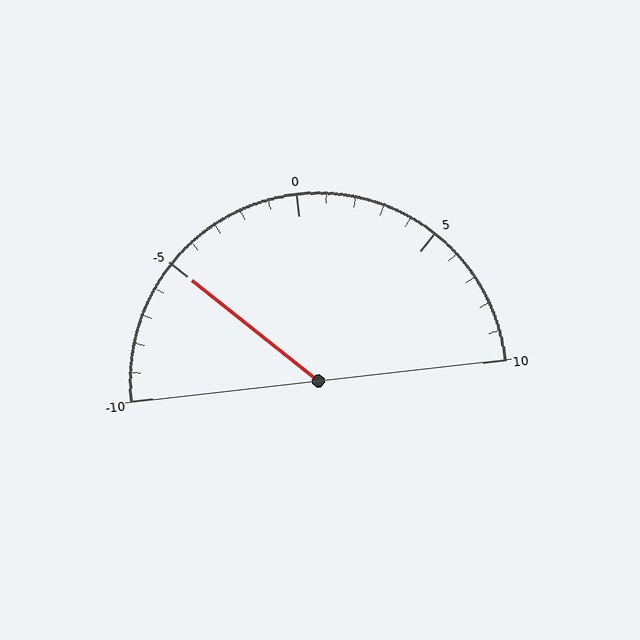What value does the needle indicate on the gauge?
The needle indicates approximately -5.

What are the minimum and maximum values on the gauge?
The gauge ranges from -10 to 10.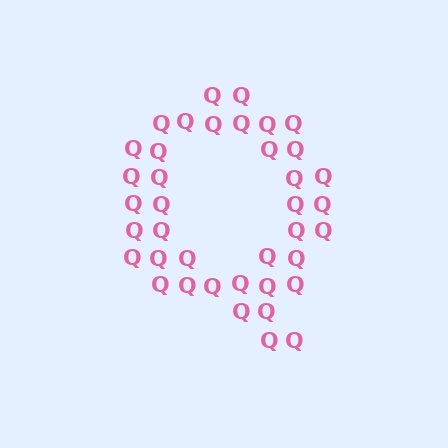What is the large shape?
The large shape is the letter Q.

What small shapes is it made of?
It is made of small letter Q's.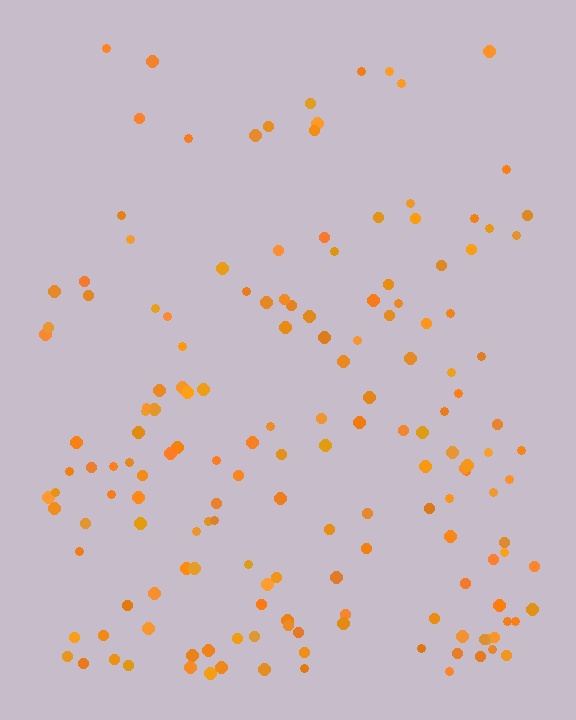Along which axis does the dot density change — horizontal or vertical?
Vertical.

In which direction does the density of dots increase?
From top to bottom, with the bottom side densest.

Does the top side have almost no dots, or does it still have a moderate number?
Still a moderate number, just noticeably fewer than the bottom.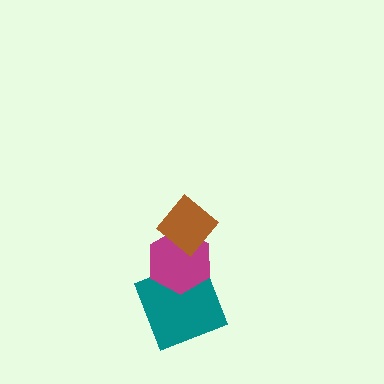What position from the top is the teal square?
The teal square is 3rd from the top.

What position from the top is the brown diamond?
The brown diamond is 1st from the top.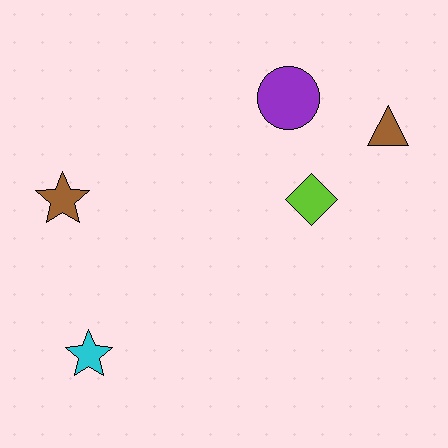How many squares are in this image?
There are no squares.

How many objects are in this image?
There are 5 objects.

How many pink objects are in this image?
There are no pink objects.